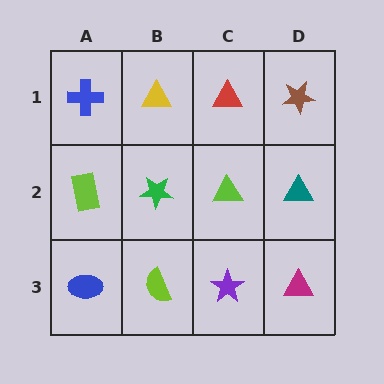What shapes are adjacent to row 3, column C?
A lime triangle (row 2, column C), a lime semicircle (row 3, column B), a magenta triangle (row 3, column D).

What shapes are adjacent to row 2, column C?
A red triangle (row 1, column C), a purple star (row 3, column C), a green star (row 2, column B), a teal triangle (row 2, column D).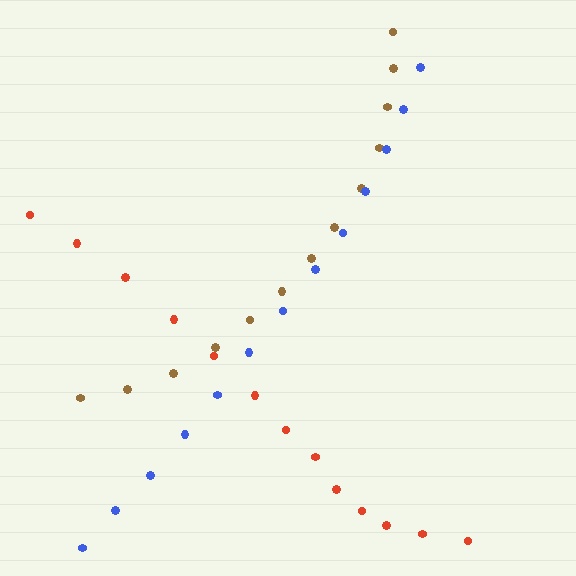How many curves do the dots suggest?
There are 3 distinct paths.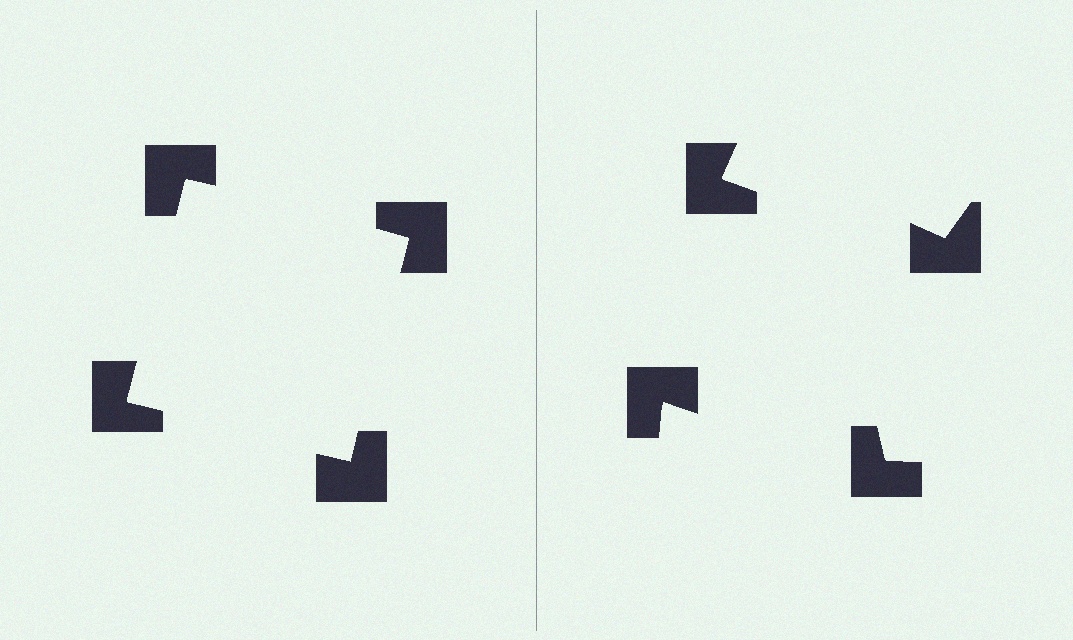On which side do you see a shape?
An illusory square appears on the left side. On the right side the wedge cuts are rotated, so no coherent shape forms.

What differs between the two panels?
The notched squares are positioned identically on both sides; only the wedge orientations differ. On the left they align to a square; on the right they are misaligned.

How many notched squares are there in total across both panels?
8 — 4 on each side.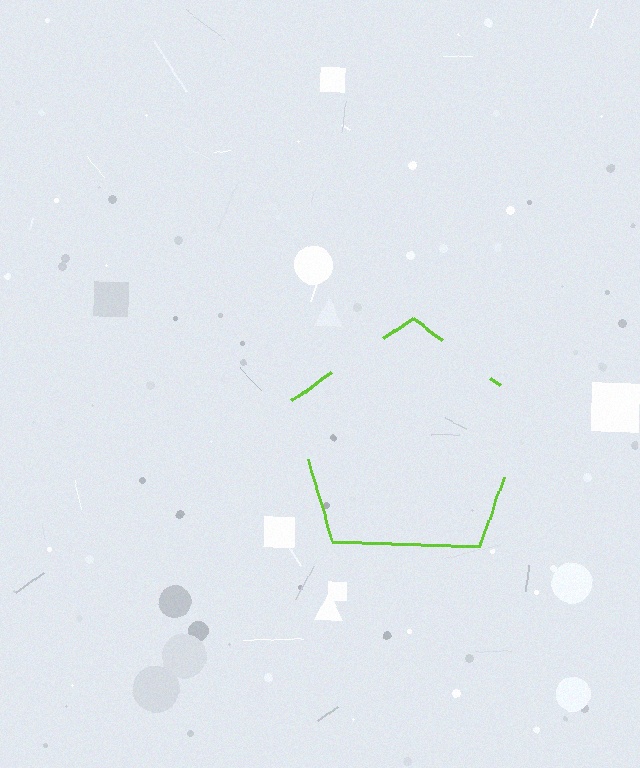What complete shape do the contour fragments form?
The contour fragments form a pentagon.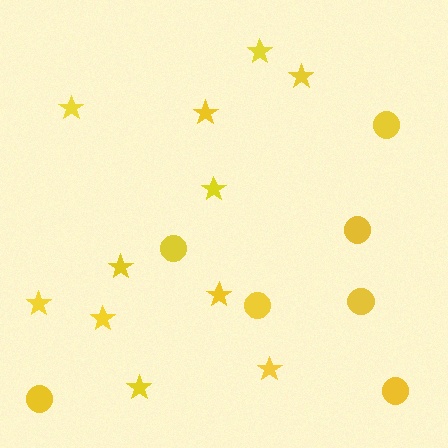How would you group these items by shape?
There are 2 groups: one group of circles (7) and one group of stars (11).